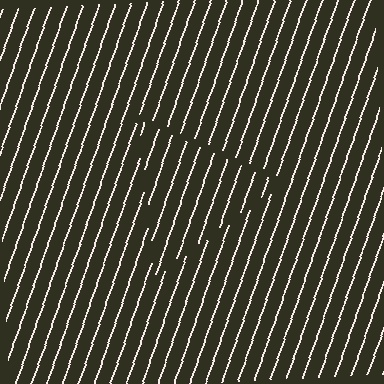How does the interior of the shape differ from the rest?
The interior of the shape contains the same grating, shifted by half a period — the contour is defined by the phase discontinuity where line-ends from the inner and outer gratings abut.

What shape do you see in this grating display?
An illusory triangle. The interior of the shape contains the same grating, shifted by half a period — the contour is defined by the phase discontinuity where line-ends from the inner and outer gratings abut.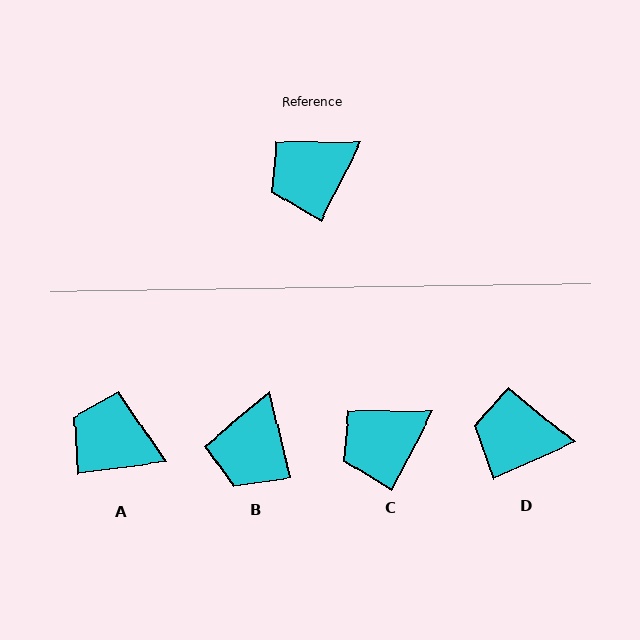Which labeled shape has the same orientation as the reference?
C.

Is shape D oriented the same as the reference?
No, it is off by about 38 degrees.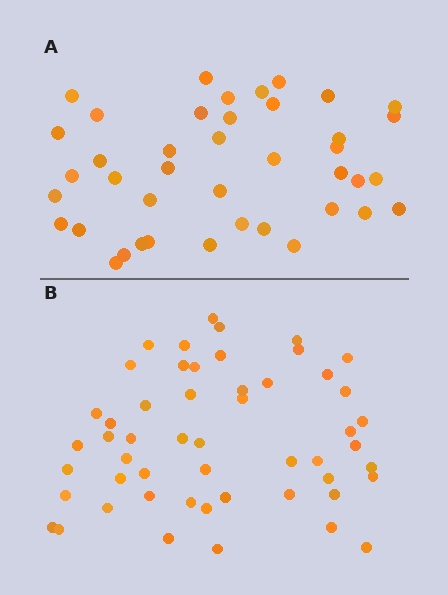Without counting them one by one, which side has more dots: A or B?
Region B (the bottom region) has more dots.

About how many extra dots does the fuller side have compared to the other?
Region B has roughly 12 or so more dots than region A.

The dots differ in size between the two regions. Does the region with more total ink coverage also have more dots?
No. Region A has more total ink coverage because its dots are larger, but region B actually contains more individual dots. Total area can be misleading — the number of items is what matters here.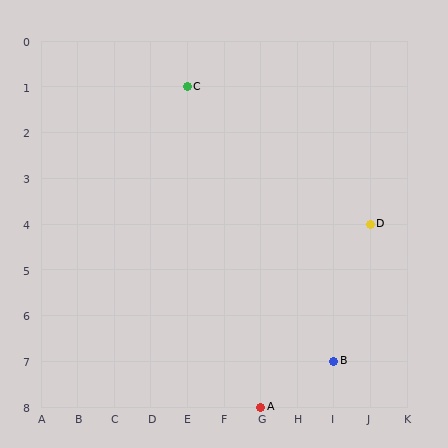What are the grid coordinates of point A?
Point A is at grid coordinates (G, 8).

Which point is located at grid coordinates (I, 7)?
Point B is at (I, 7).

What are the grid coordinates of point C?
Point C is at grid coordinates (E, 1).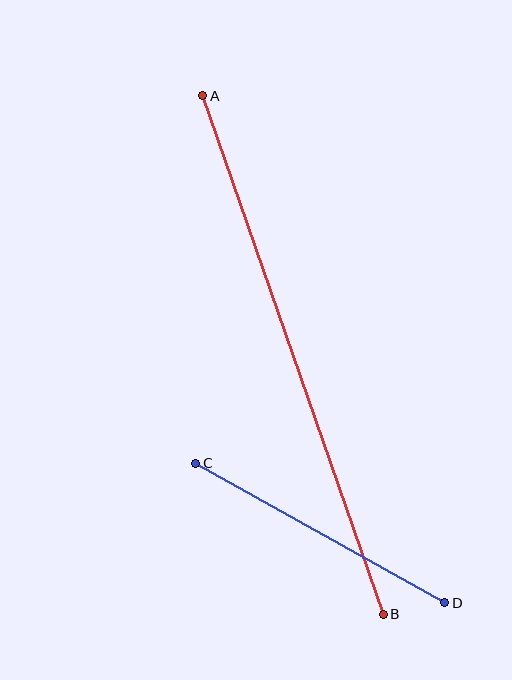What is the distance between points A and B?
The distance is approximately 549 pixels.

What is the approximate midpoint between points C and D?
The midpoint is at approximately (320, 533) pixels.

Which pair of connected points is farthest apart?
Points A and B are farthest apart.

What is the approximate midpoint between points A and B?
The midpoint is at approximately (293, 355) pixels.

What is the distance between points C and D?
The distance is approximately 285 pixels.